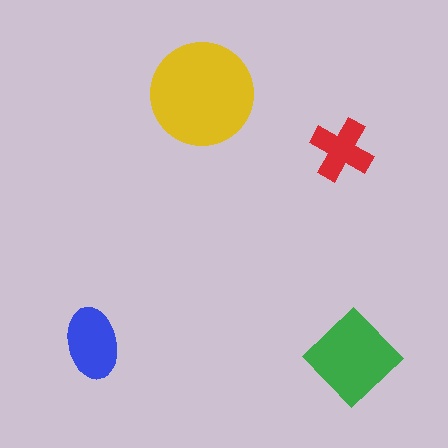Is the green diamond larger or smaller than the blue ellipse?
Larger.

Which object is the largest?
The yellow circle.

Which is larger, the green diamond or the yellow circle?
The yellow circle.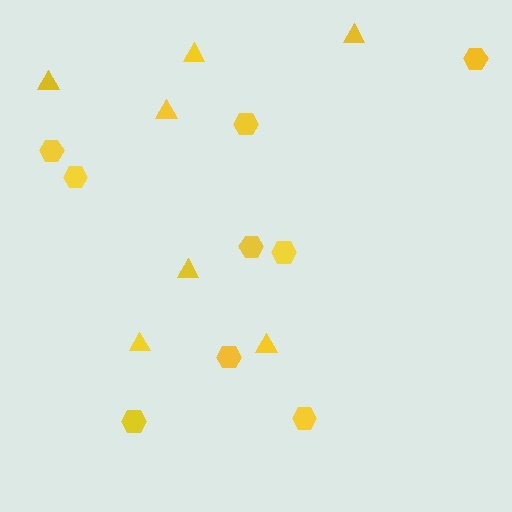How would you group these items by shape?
There are 2 groups: one group of hexagons (9) and one group of triangles (7).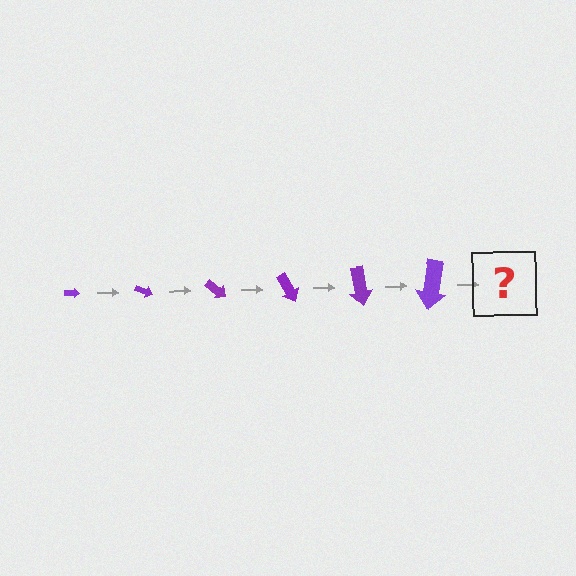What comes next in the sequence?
The next element should be an arrow, larger than the previous one and rotated 120 degrees from the start.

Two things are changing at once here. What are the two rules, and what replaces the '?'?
The two rules are that the arrow grows larger each step and it rotates 20 degrees each step. The '?' should be an arrow, larger than the previous one and rotated 120 degrees from the start.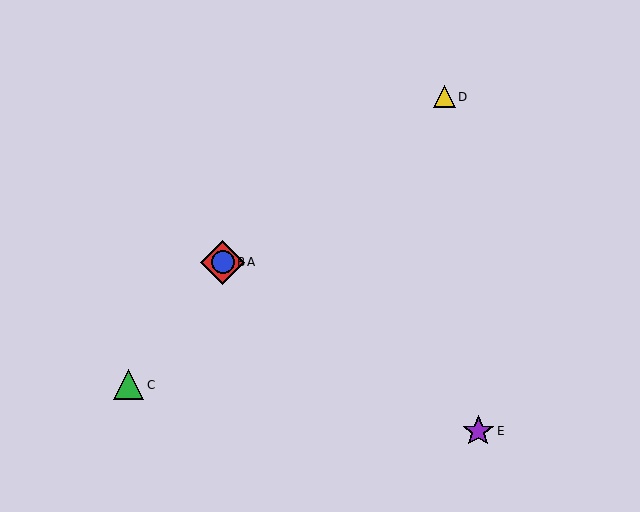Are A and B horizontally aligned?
Yes, both are at y≈262.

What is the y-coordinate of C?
Object C is at y≈385.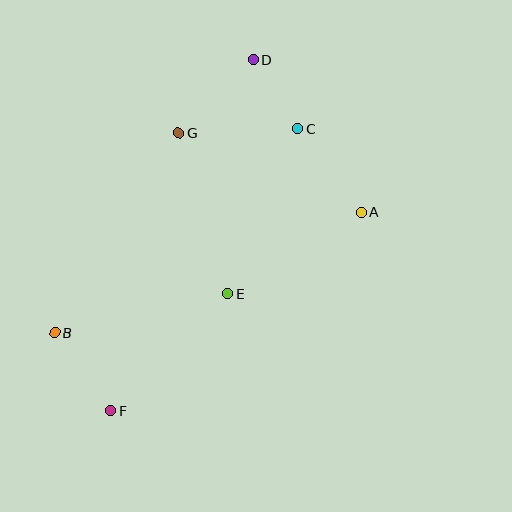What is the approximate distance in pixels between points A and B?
The distance between A and B is approximately 330 pixels.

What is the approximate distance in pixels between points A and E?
The distance between A and E is approximately 157 pixels.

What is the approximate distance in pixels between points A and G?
The distance between A and G is approximately 199 pixels.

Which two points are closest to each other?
Points C and D are closest to each other.